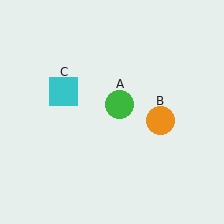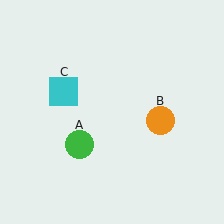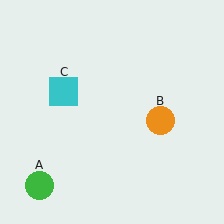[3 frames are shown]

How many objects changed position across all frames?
1 object changed position: green circle (object A).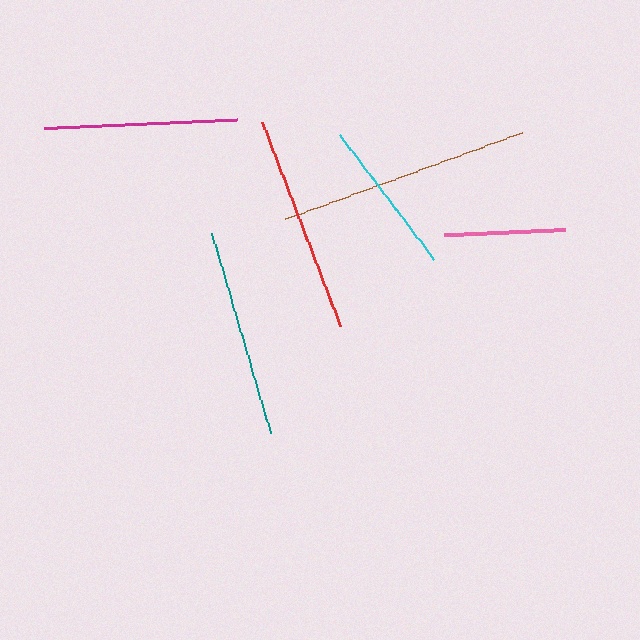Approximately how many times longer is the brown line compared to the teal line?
The brown line is approximately 1.2 times the length of the teal line.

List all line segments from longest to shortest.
From longest to shortest: brown, red, teal, magenta, cyan, pink.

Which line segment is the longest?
The brown line is the longest at approximately 251 pixels.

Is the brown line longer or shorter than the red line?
The brown line is longer than the red line.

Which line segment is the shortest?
The pink line is the shortest at approximately 121 pixels.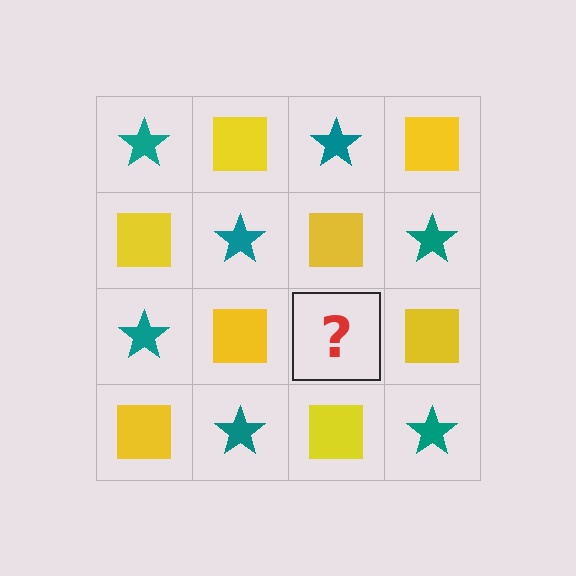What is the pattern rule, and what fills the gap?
The rule is that it alternates teal star and yellow square in a checkerboard pattern. The gap should be filled with a teal star.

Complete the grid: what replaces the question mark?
The question mark should be replaced with a teal star.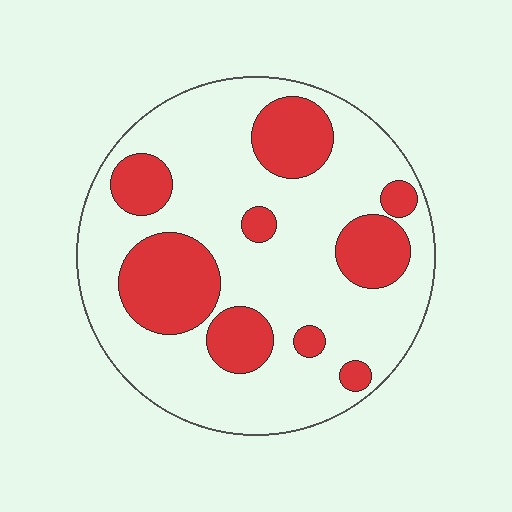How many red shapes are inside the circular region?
9.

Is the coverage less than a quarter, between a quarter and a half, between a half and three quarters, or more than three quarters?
Between a quarter and a half.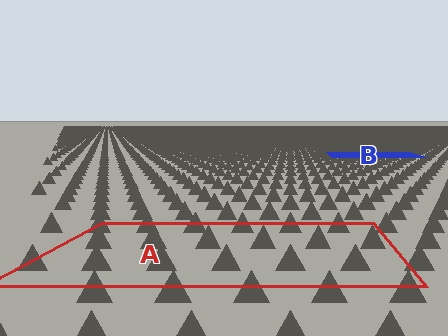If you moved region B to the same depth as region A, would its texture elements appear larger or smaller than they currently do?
They would appear larger. At a closer depth, the same texture elements are projected at a bigger on-screen size.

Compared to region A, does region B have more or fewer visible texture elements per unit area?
Region B has more texture elements per unit area — they are packed more densely because it is farther away.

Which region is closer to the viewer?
Region A is closer. The texture elements there are larger and more spread out.